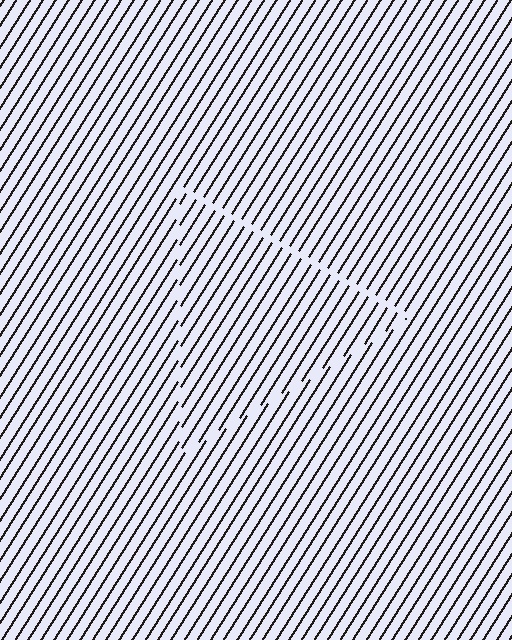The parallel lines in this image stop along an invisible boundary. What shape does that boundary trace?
An illusory triangle. The interior of the shape contains the same grating, shifted by half a period — the contour is defined by the phase discontinuity where line-ends from the inner and outer gratings abut.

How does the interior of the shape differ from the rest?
The interior of the shape contains the same grating, shifted by half a period — the contour is defined by the phase discontinuity where line-ends from the inner and outer gratings abut.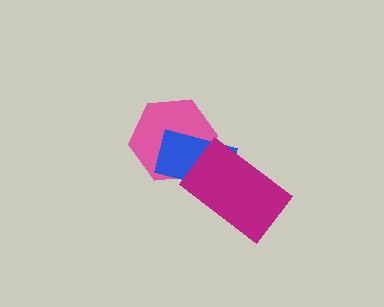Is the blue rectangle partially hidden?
Yes, it is partially covered by another shape.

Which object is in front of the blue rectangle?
The magenta rectangle is in front of the blue rectangle.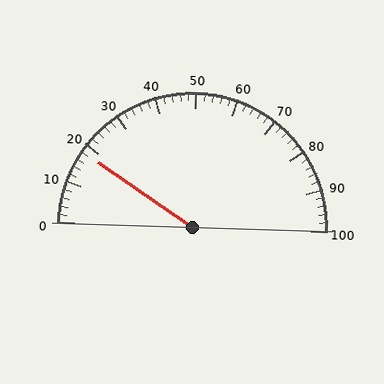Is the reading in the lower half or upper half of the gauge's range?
The reading is in the lower half of the range (0 to 100).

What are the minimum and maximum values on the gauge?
The gauge ranges from 0 to 100.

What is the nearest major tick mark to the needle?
The nearest major tick mark is 20.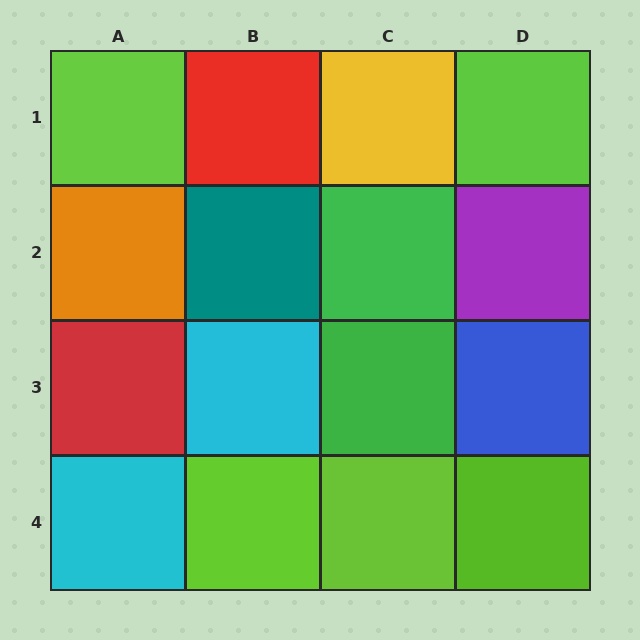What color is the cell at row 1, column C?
Yellow.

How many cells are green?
2 cells are green.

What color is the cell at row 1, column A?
Lime.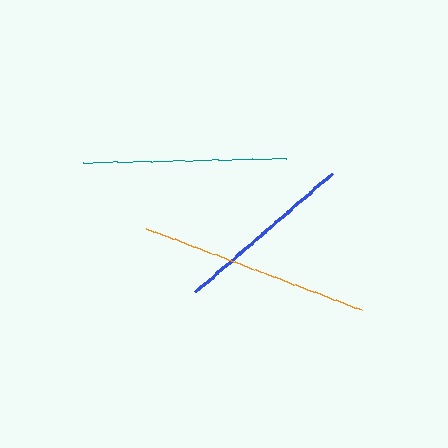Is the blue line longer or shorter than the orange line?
The orange line is longer than the blue line.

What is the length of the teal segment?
The teal segment is approximately 204 pixels long.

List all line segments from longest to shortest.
From longest to shortest: orange, teal, blue.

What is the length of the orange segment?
The orange segment is approximately 231 pixels long.